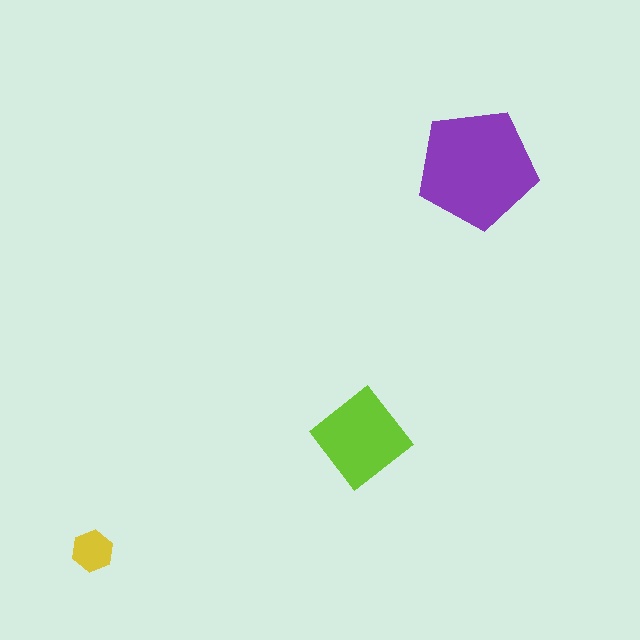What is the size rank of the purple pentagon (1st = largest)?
1st.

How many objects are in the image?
There are 3 objects in the image.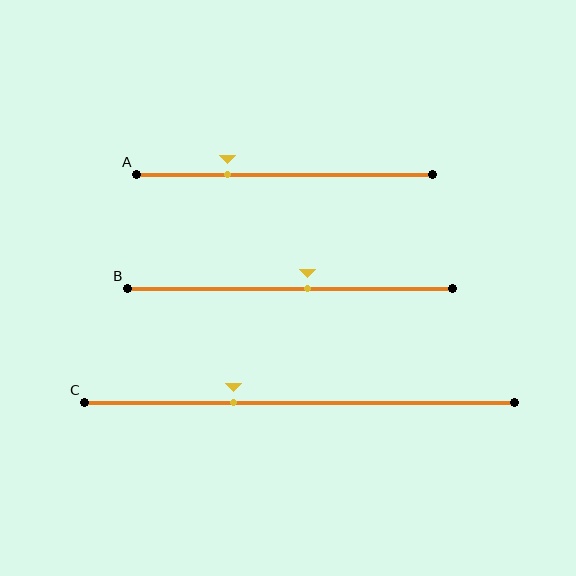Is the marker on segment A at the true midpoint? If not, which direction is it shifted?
No, the marker on segment A is shifted to the left by about 19% of the segment length.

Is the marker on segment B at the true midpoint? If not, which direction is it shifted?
No, the marker on segment B is shifted to the right by about 5% of the segment length.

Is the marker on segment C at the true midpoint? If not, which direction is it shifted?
No, the marker on segment C is shifted to the left by about 15% of the segment length.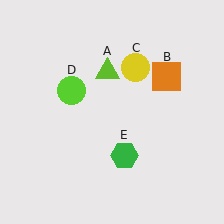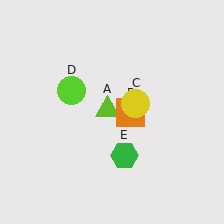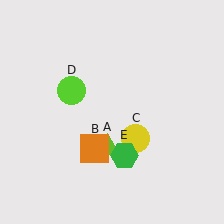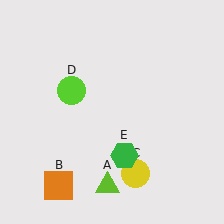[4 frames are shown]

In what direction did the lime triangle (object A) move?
The lime triangle (object A) moved down.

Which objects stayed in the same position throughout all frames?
Lime circle (object D) and green hexagon (object E) remained stationary.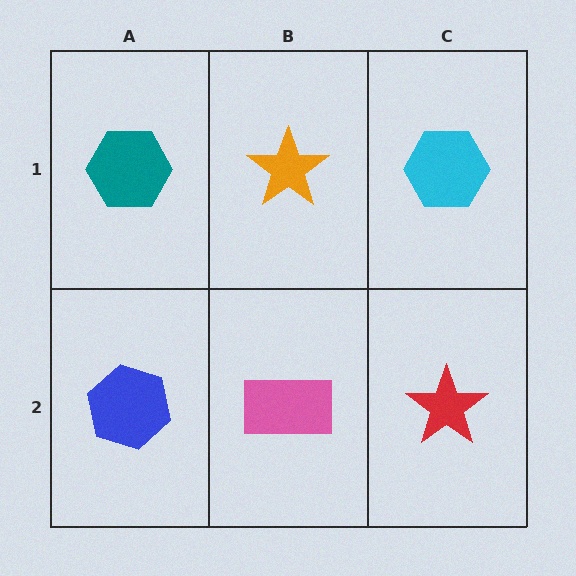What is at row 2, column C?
A red star.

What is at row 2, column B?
A pink rectangle.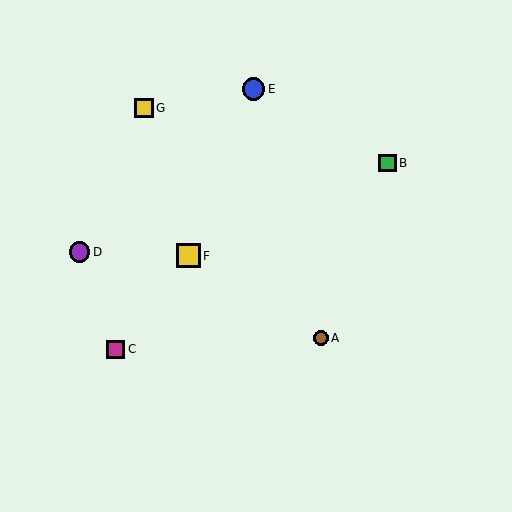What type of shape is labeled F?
Shape F is a yellow square.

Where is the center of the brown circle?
The center of the brown circle is at (321, 338).